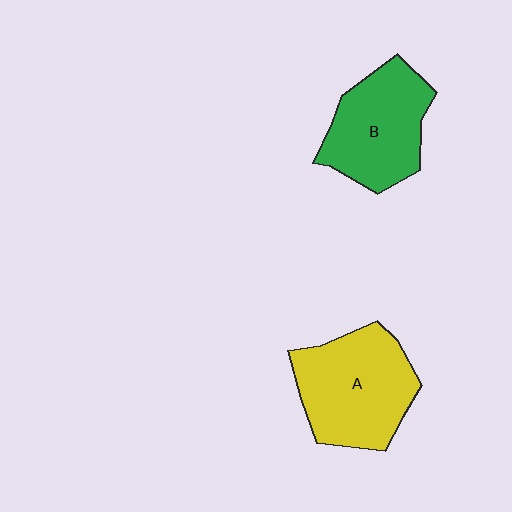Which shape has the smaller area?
Shape B (green).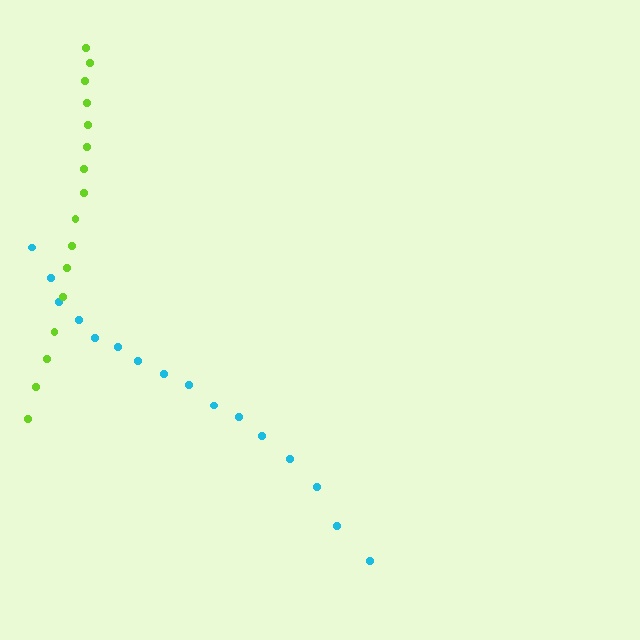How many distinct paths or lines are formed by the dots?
There are 2 distinct paths.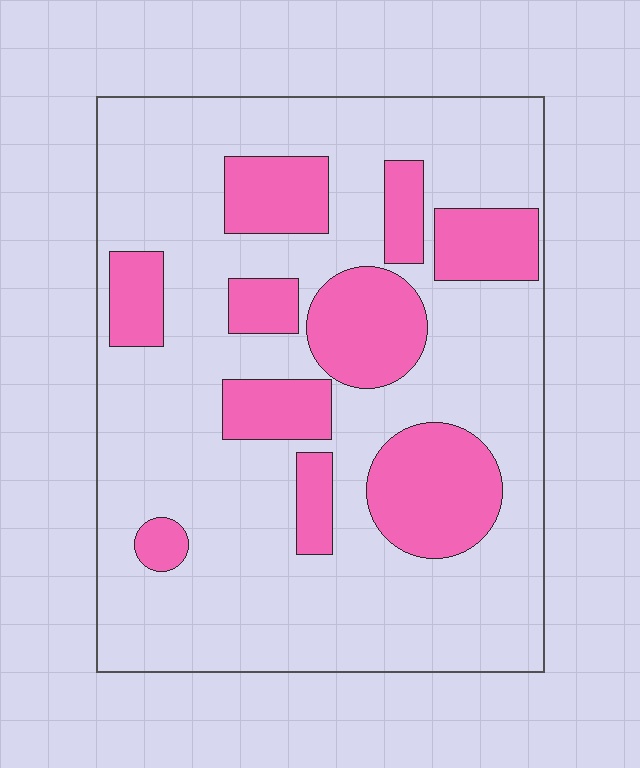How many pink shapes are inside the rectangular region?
10.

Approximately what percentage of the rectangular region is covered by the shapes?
Approximately 25%.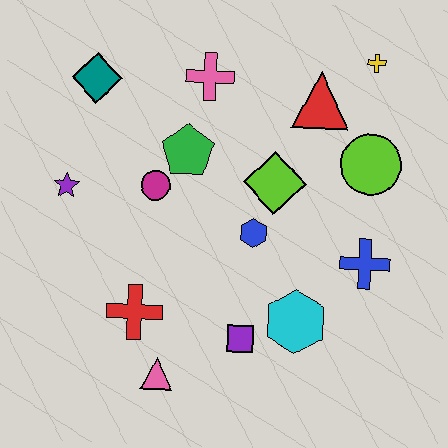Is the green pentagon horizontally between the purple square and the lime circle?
No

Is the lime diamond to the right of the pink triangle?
Yes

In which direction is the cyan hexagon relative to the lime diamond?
The cyan hexagon is below the lime diamond.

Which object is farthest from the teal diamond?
The blue cross is farthest from the teal diamond.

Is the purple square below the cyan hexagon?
Yes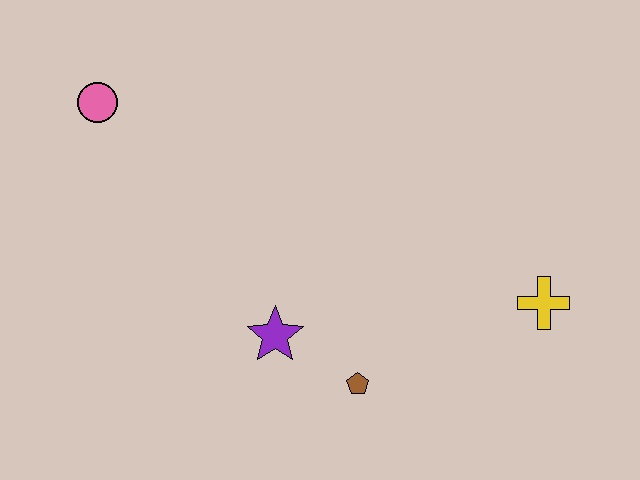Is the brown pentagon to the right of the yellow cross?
No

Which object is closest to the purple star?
The brown pentagon is closest to the purple star.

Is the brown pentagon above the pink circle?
No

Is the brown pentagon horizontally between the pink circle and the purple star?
No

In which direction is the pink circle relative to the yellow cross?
The pink circle is to the left of the yellow cross.